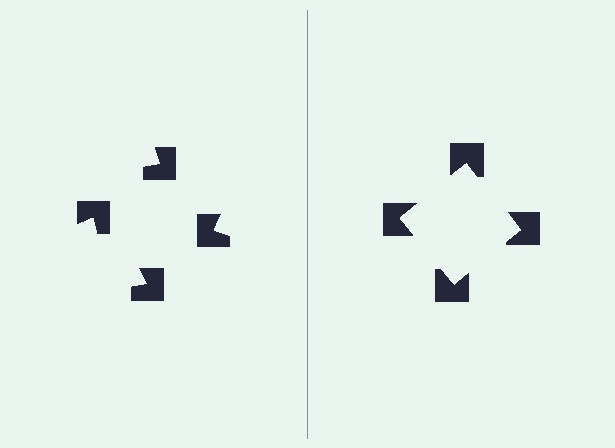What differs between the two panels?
The notched squares are positioned identically on both sides; only the wedge orientations differ. On the right they align to a square; on the left they are misaligned.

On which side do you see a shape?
An illusory square appears on the right side. On the left side the wedge cuts are rotated, so no coherent shape forms.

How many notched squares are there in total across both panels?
8 — 4 on each side.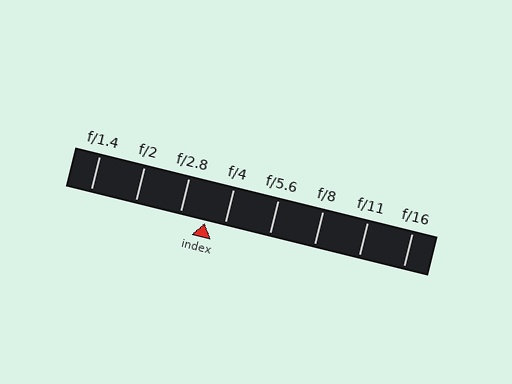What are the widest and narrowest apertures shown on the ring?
The widest aperture shown is f/1.4 and the narrowest is f/16.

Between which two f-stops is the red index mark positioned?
The index mark is between f/2.8 and f/4.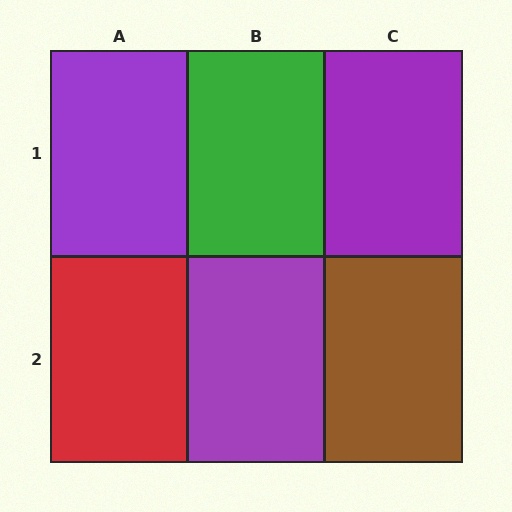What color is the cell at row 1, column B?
Green.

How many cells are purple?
3 cells are purple.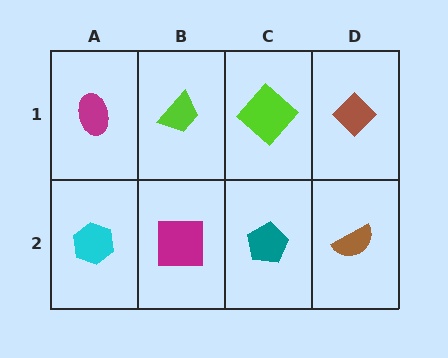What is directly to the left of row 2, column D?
A teal pentagon.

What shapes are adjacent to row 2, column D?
A brown diamond (row 1, column D), a teal pentagon (row 2, column C).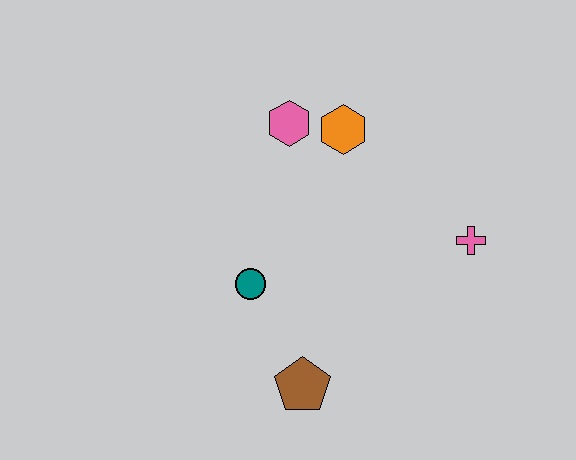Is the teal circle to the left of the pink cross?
Yes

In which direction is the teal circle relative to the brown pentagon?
The teal circle is above the brown pentagon.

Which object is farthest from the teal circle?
The pink cross is farthest from the teal circle.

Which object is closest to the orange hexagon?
The pink hexagon is closest to the orange hexagon.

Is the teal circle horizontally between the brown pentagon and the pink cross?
No